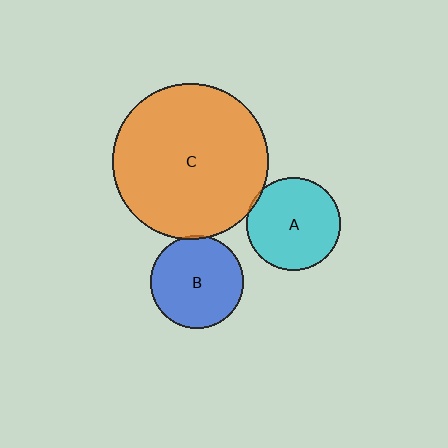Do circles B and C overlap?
Yes.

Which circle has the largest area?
Circle C (orange).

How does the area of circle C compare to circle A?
Approximately 2.8 times.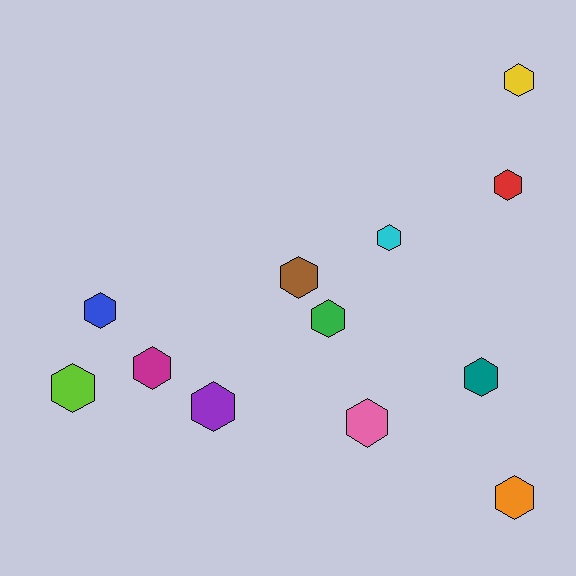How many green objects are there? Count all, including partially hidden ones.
There is 1 green object.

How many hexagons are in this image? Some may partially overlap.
There are 12 hexagons.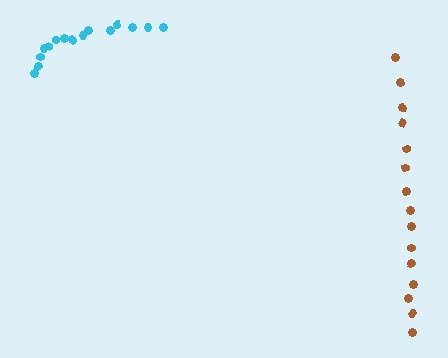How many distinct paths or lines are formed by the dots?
There are 2 distinct paths.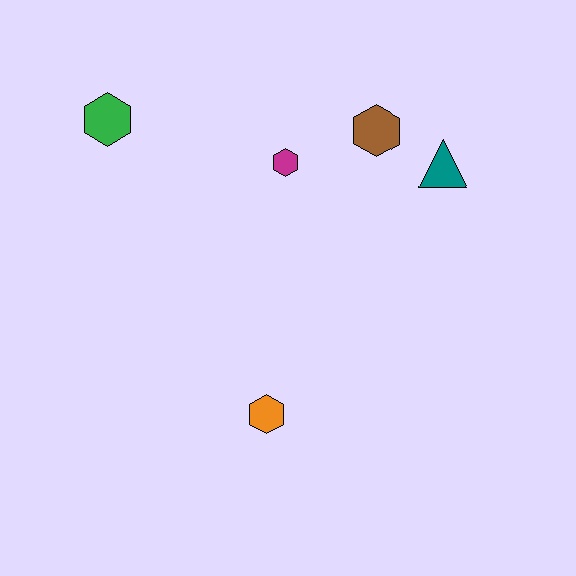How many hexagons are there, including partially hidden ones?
There are 4 hexagons.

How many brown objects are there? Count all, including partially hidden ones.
There is 1 brown object.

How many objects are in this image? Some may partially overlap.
There are 5 objects.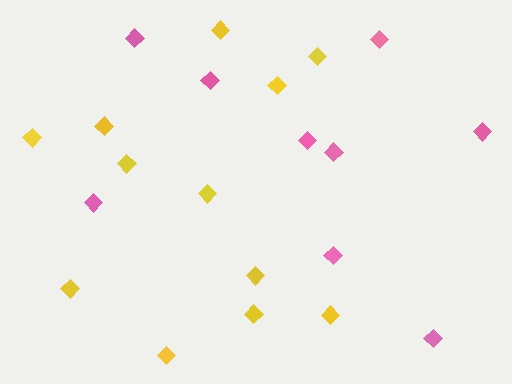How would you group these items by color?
There are 2 groups: one group of yellow diamonds (12) and one group of pink diamonds (9).